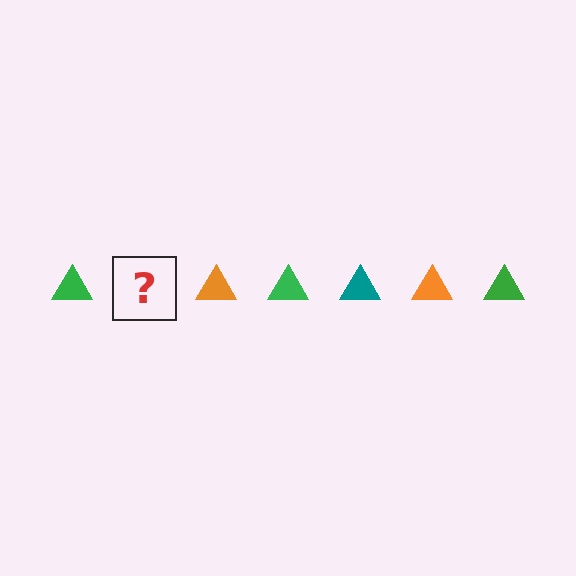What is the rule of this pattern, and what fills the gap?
The rule is that the pattern cycles through green, teal, orange triangles. The gap should be filled with a teal triangle.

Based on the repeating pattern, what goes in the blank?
The blank should be a teal triangle.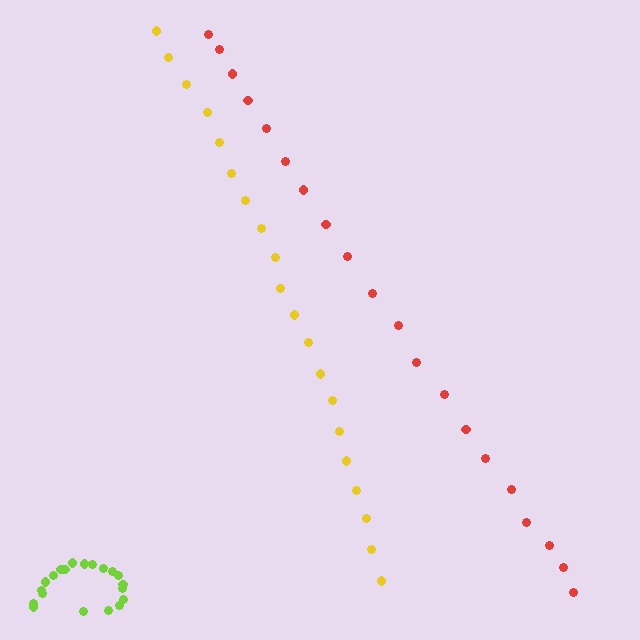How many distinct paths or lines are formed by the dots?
There are 3 distinct paths.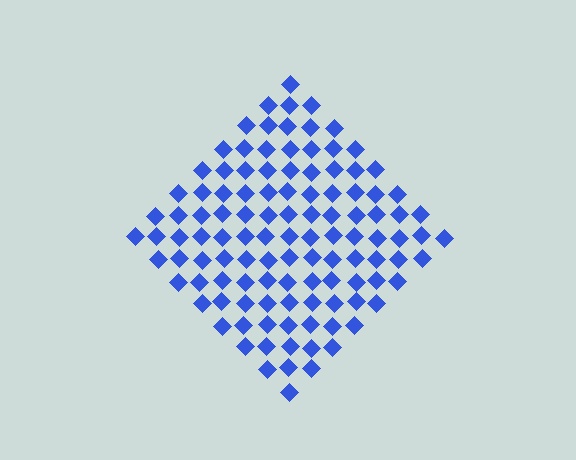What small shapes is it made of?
It is made of small diamonds.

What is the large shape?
The large shape is a diamond.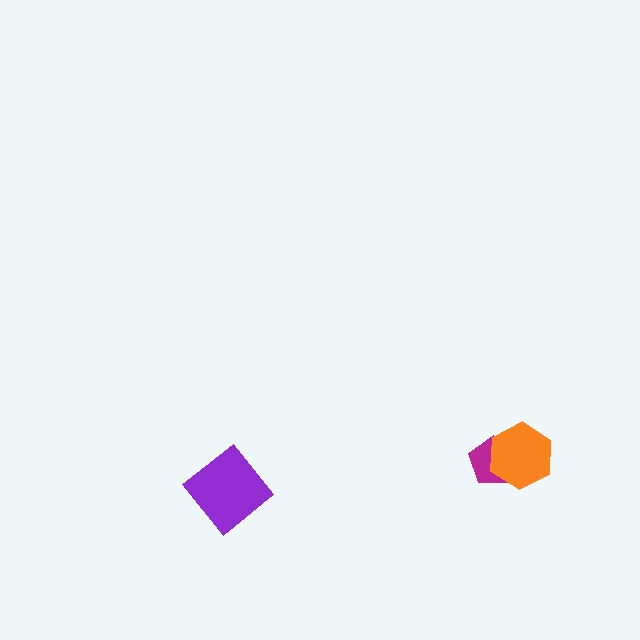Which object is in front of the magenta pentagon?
The orange hexagon is in front of the magenta pentagon.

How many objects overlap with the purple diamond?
0 objects overlap with the purple diamond.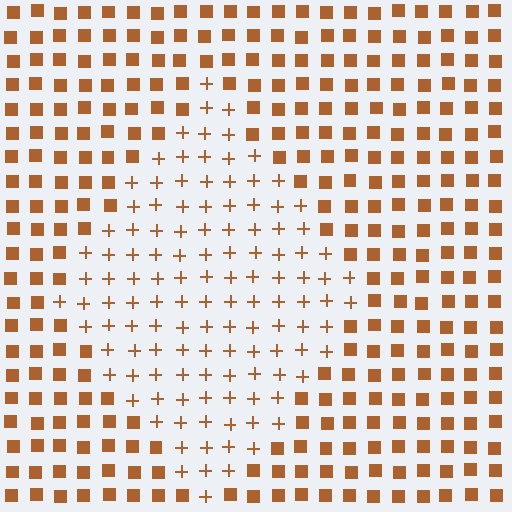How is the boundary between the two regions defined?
The boundary is defined by a change in element shape: plus signs inside vs. squares outside. All elements share the same color and spacing.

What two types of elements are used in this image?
The image uses plus signs inside the diamond region and squares outside it.